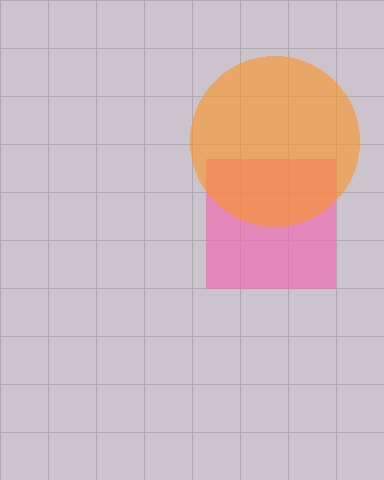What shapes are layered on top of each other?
The layered shapes are: a pink square, an orange circle.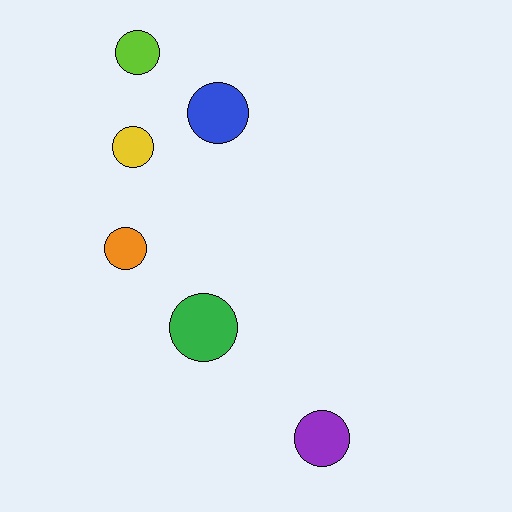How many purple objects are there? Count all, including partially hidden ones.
There is 1 purple object.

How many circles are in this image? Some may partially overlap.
There are 6 circles.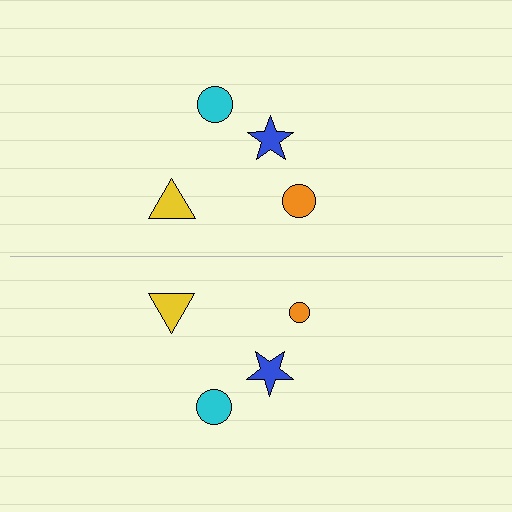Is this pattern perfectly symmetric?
No, the pattern is not perfectly symmetric. The orange circle on the bottom side has a different size than its mirror counterpart.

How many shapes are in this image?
There are 8 shapes in this image.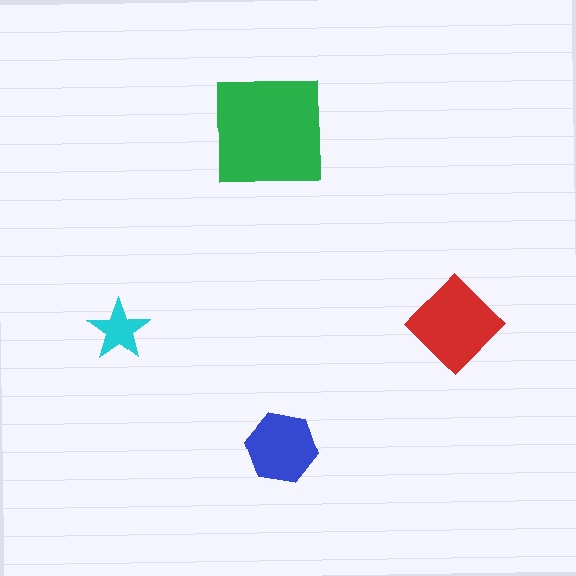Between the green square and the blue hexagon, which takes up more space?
The green square.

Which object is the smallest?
The cyan star.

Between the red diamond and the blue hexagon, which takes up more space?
The red diamond.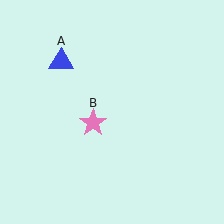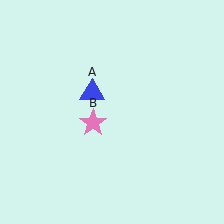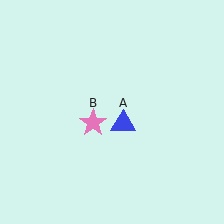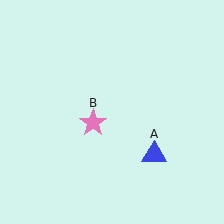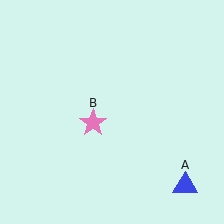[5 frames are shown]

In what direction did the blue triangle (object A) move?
The blue triangle (object A) moved down and to the right.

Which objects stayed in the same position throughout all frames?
Pink star (object B) remained stationary.